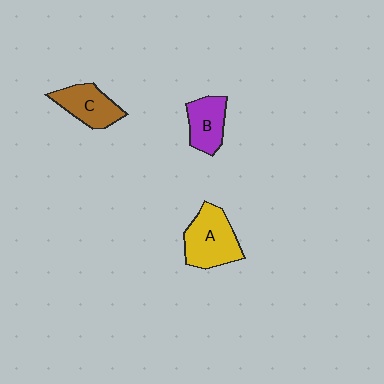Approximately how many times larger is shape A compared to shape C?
Approximately 1.3 times.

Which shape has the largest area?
Shape A (yellow).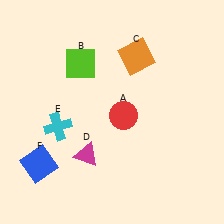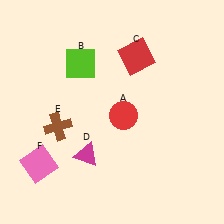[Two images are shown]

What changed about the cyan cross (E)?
In Image 1, E is cyan. In Image 2, it changed to brown.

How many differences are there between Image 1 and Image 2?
There are 3 differences between the two images.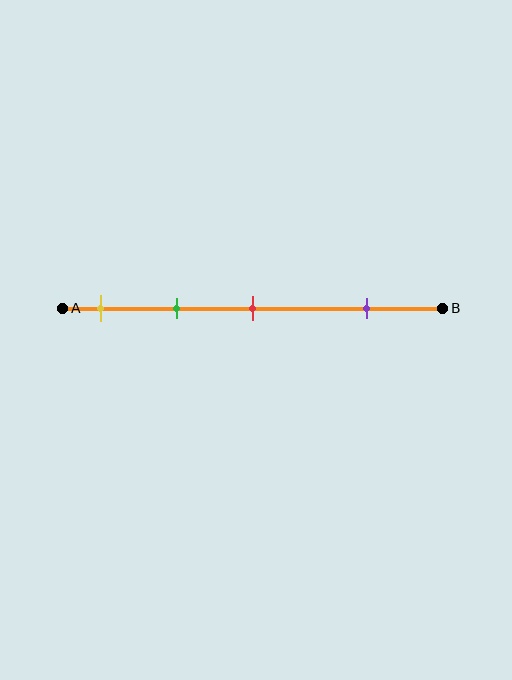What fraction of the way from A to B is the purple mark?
The purple mark is approximately 80% (0.8) of the way from A to B.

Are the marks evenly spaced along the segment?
No, the marks are not evenly spaced.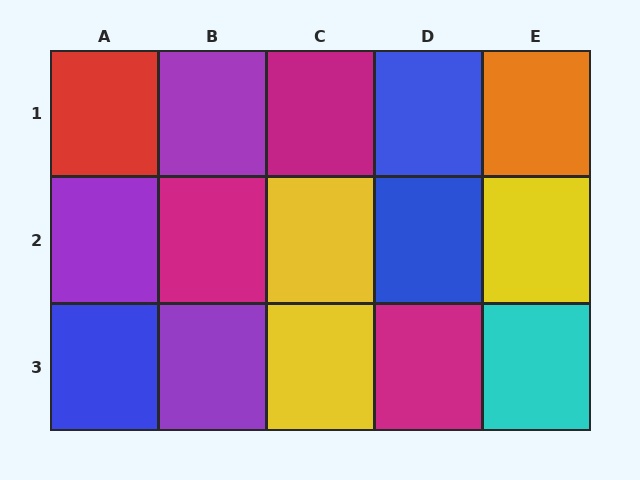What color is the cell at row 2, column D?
Blue.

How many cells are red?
1 cell is red.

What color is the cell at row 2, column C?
Yellow.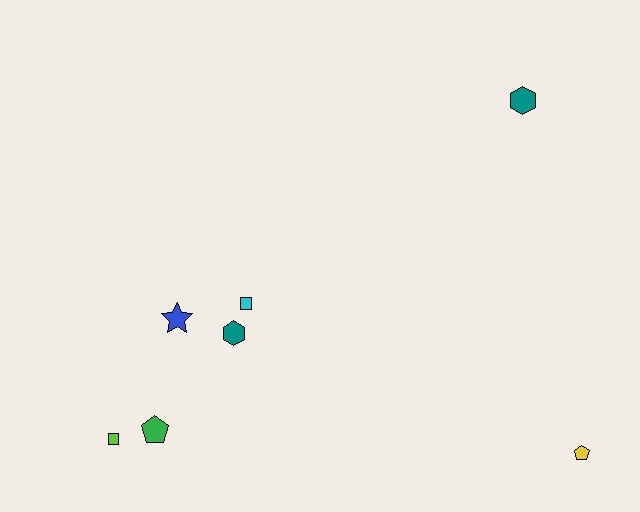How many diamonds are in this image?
There are no diamonds.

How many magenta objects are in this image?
There are no magenta objects.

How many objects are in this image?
There are 7 objects.